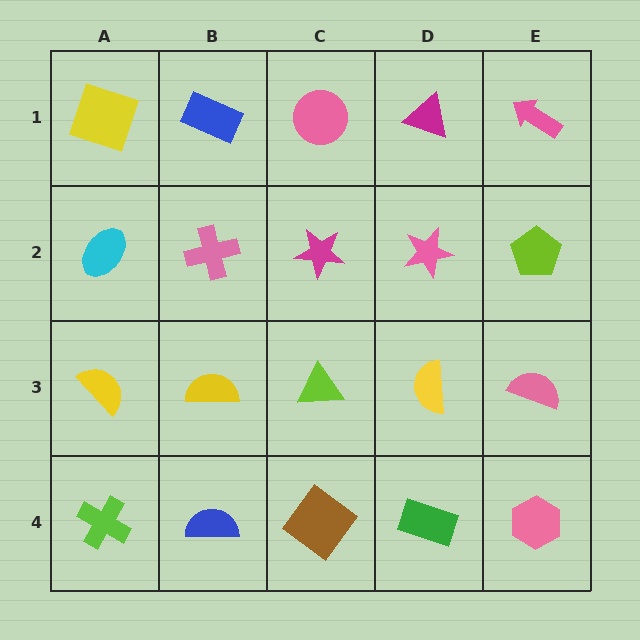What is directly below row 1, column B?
A pink cross.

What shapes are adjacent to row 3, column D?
A pink star (row 2, column D), a green rectangle (row 4, column D), a lime triangle (row 3, column C), a pink semicircle (row 3, column E).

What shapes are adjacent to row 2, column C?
A pink circle (row 1, column C), a lime triangle (row 3, column C), a pink cross (row 2, column B), a pink star (row 2, column D).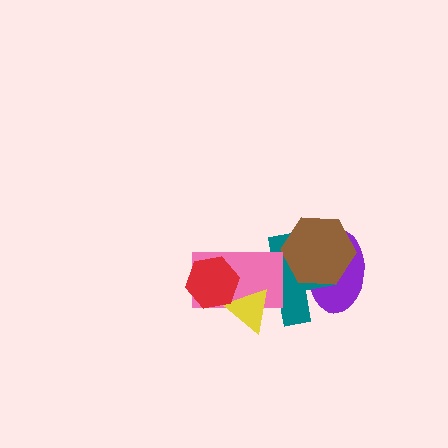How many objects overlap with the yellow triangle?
3 objects overlap with the yellow triangle.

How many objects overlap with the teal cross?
4 objects overlap with the teal cross.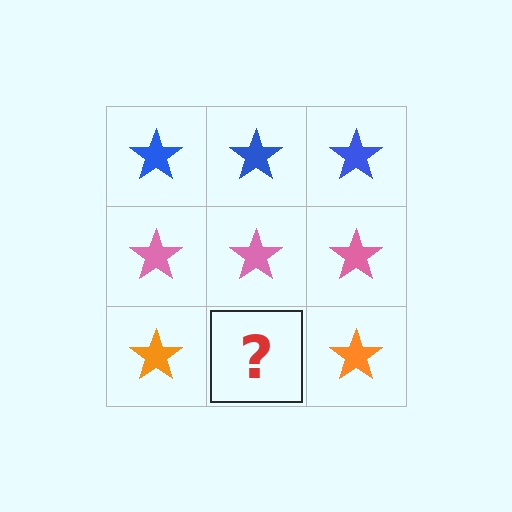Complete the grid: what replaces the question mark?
The question mark should be replaced with an orange star.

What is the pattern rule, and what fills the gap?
The rule is that each row has a consistent color. The gap should be filled with an orange star.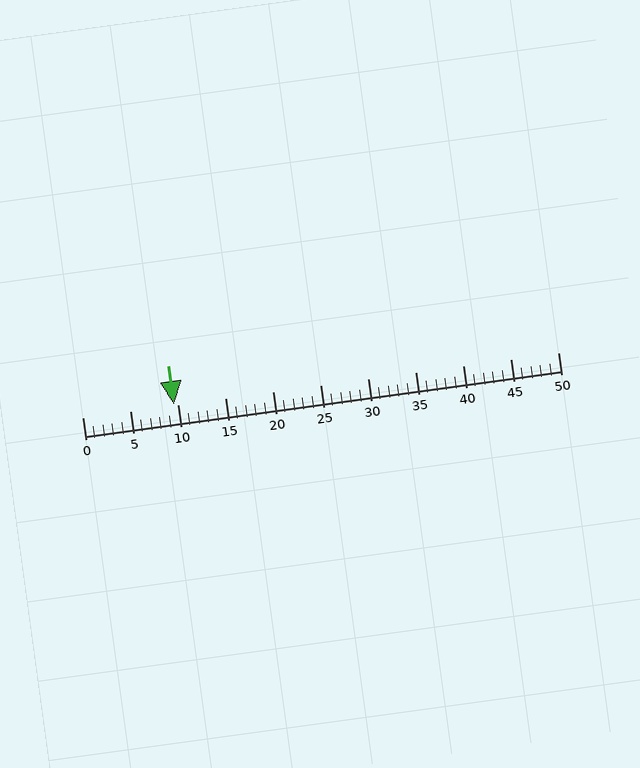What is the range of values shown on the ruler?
The ruler shows values from 0 to 50.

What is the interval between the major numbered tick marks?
The major tick marks are spaced 5 units apart.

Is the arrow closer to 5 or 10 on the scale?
The arrow is closer to 10.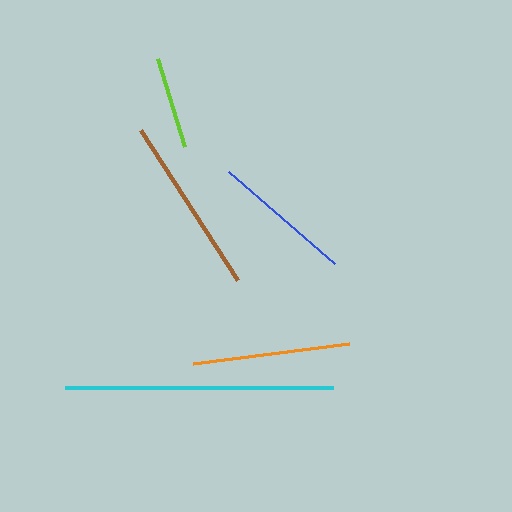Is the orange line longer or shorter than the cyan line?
The cyan line is longer than the orange line.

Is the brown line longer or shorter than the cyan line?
The cyan line is longer than the brown line.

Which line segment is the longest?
The cyan line is the longest at approximately 268 pixels.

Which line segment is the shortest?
The lime line is the shortest at approximately 92 pixels.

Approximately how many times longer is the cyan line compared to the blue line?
The cyan line is approximately 1.9 times the length of the blue line.